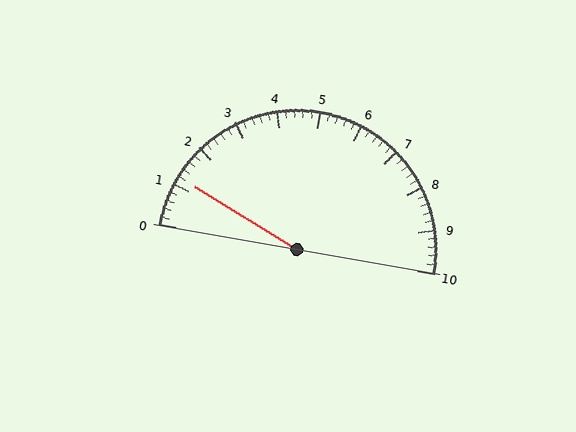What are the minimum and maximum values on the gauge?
The gauge ranges from 0 to 10.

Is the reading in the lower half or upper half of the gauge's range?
The reading is in the lower half of the range (0 to 10).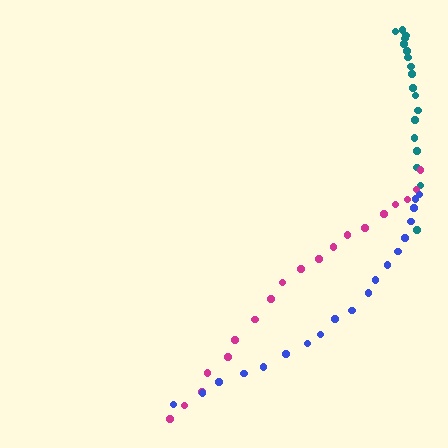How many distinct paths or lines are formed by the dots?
There are 3 distinct paths.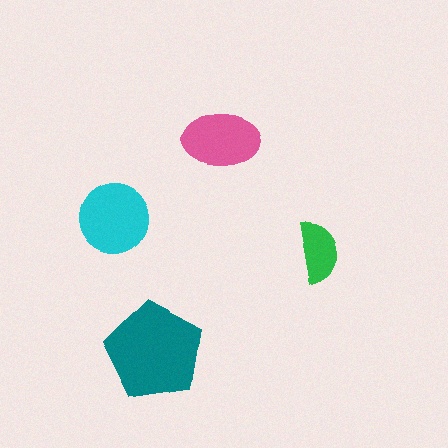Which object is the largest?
The teal pentagon.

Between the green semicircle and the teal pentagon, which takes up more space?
The teal pentagon.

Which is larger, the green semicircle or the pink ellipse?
The pink ellipse.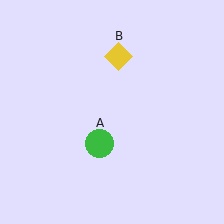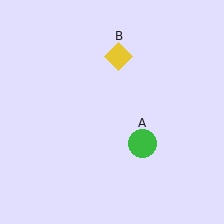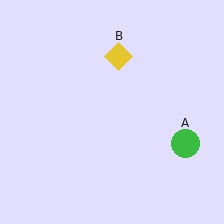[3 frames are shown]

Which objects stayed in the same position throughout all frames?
Yellow diamond (object B) remained stationary.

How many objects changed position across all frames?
1 object changed position: green circle (object A).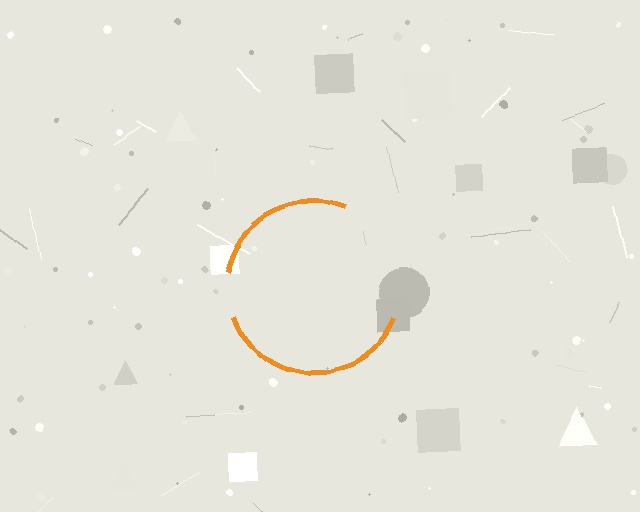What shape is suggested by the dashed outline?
The dashed outline suggests a circle.